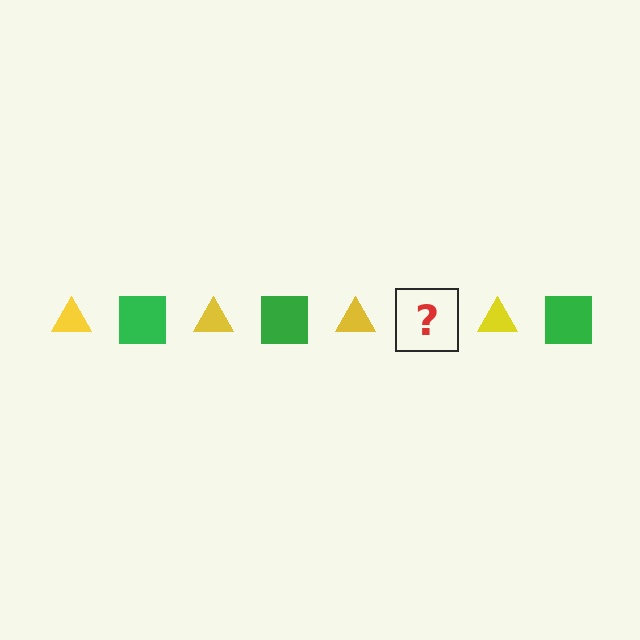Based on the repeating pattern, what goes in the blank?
The blank should be a green square.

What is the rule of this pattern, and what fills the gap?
The rule is that the pattern alternates between yellow triangle and green square. The gap should be filled with a green square.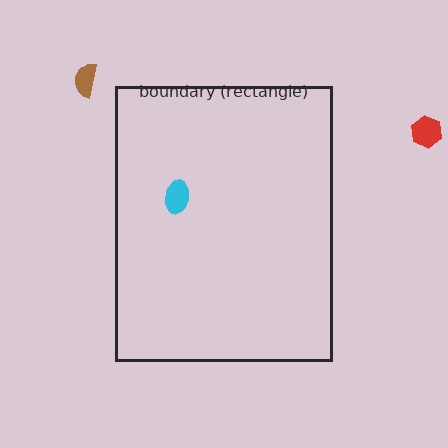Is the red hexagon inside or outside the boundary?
Outside.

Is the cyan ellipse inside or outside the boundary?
Inside.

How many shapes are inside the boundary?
1 inside, 2 outside.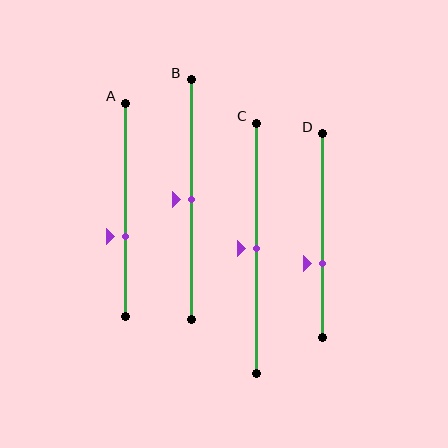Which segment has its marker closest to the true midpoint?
Segment B has its marker closest to the true midpoint.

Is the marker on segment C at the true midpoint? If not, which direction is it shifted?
Yes, the marker on segment C is at the true midpoint.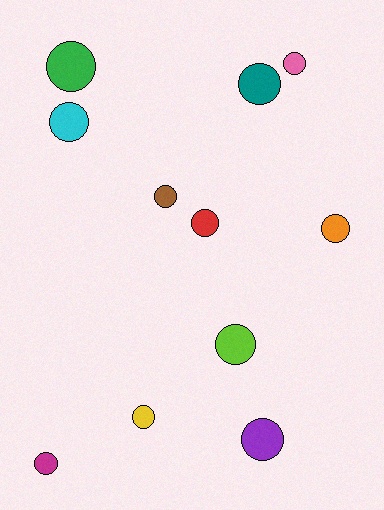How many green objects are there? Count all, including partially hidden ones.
There is 1 green object.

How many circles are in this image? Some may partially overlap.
There are 11 circles.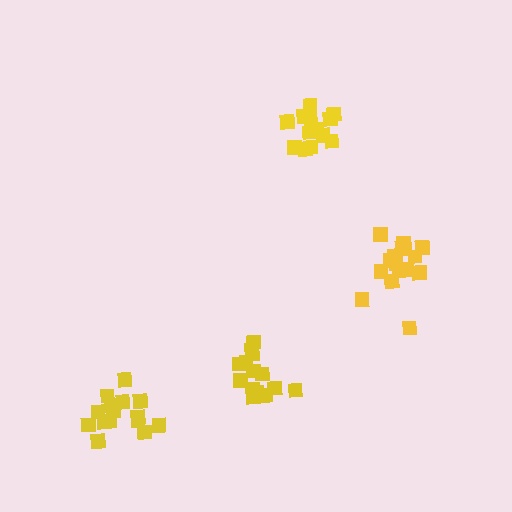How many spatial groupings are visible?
There are 4 spatial groupings.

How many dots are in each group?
Group 1: 13 dots, Group 2: 15 dots, Group 3: 15 dots, Group 4: 14 dots (57 total).